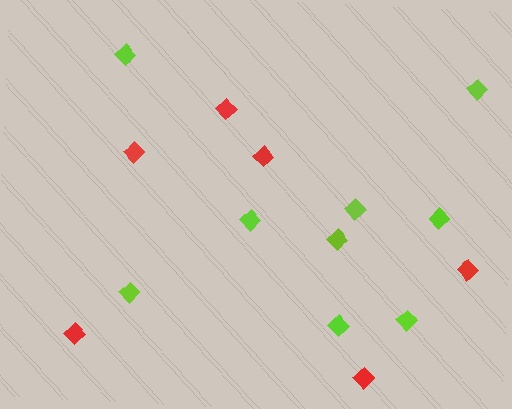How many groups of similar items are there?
There are 2 groups: one group of lime diamonds (9) and one group of red diamonds (6).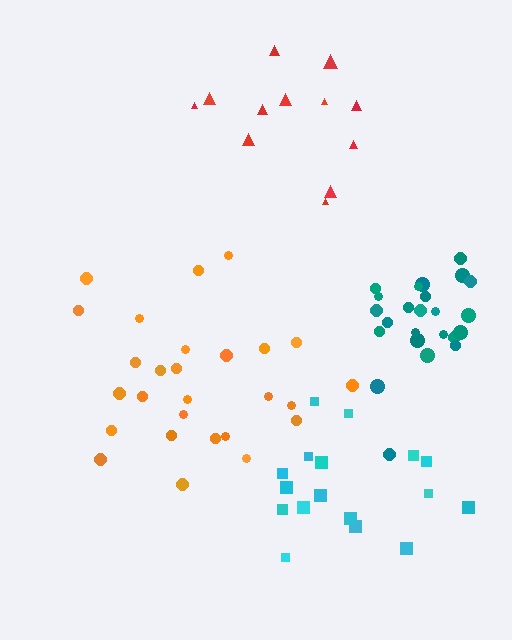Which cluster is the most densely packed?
Teal.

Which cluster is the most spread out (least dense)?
Cyan.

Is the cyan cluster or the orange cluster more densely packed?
Orange.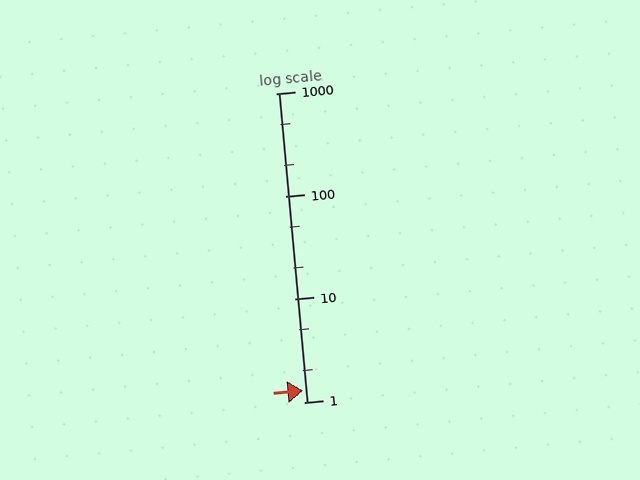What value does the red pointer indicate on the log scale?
The pointer indicates approximately 1.3.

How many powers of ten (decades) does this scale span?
The scale spans 3 decades, from 1 to 1000.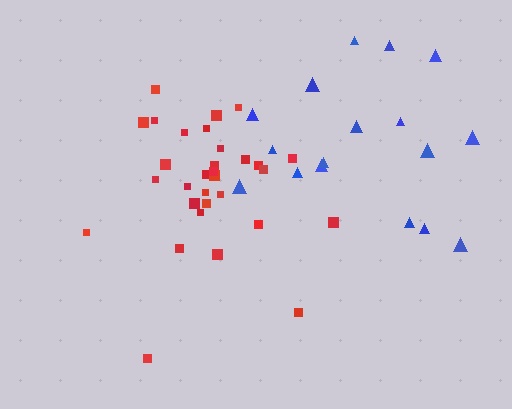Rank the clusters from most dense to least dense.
red, blue.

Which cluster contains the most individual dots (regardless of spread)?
Red (32).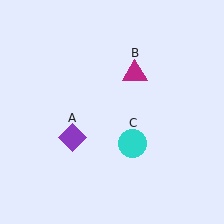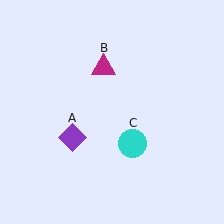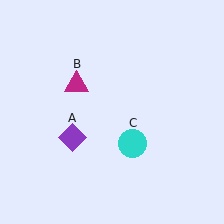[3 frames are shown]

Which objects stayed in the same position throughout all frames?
Purple diamond (object A) and cyan circle (object C) remained stationary.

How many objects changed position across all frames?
1 object changed position: magenta triangle (object B).